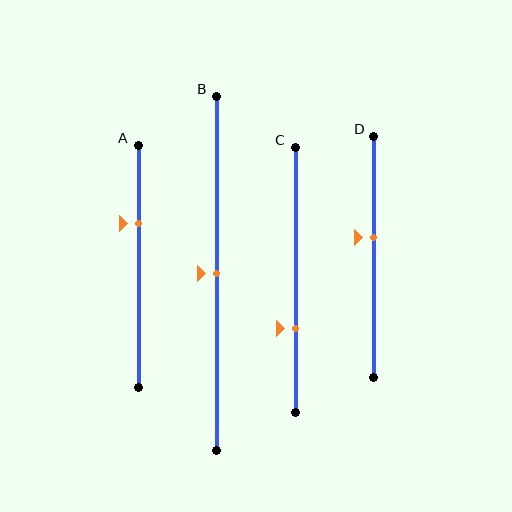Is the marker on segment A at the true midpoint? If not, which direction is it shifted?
No, the marker on segment A is shifted upward by about 18% of the segment length.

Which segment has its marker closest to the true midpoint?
Segment B has its marker closest to the true midpoint.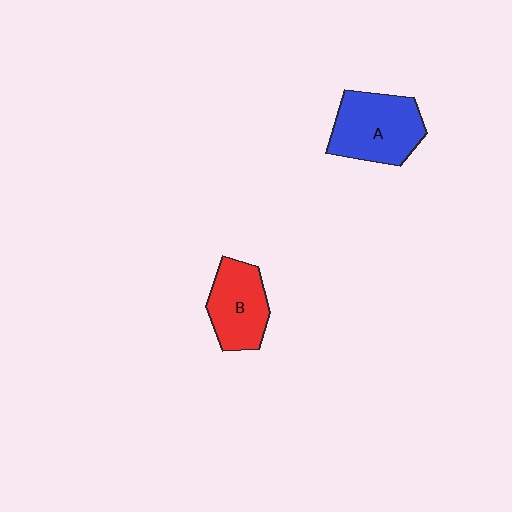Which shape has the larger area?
Shape A (blue).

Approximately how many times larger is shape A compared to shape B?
Approximately 1.3 times.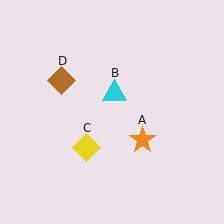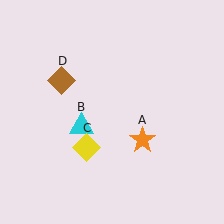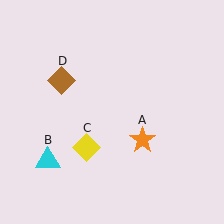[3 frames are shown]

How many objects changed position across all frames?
1 object changed position: cyan triangle (object B).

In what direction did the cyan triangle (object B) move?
The cyan triangle (object B) moved down and to the left.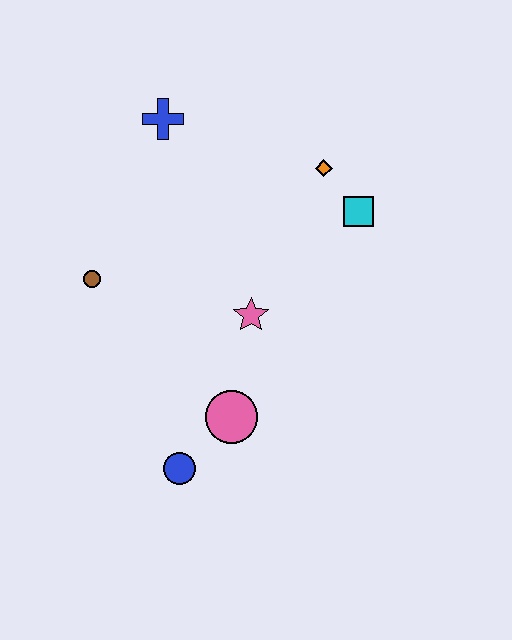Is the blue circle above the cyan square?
No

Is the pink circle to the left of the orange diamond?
Yes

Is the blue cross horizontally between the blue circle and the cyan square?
No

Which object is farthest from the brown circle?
The cyan square is farthest from the brown circle.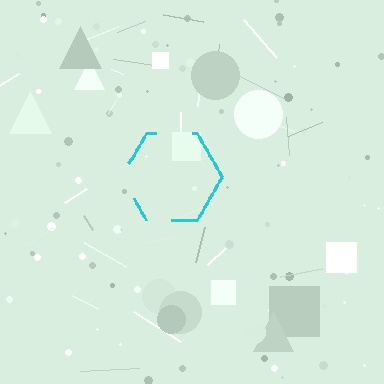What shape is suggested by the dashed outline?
The dashed outline suggests a hexagon.